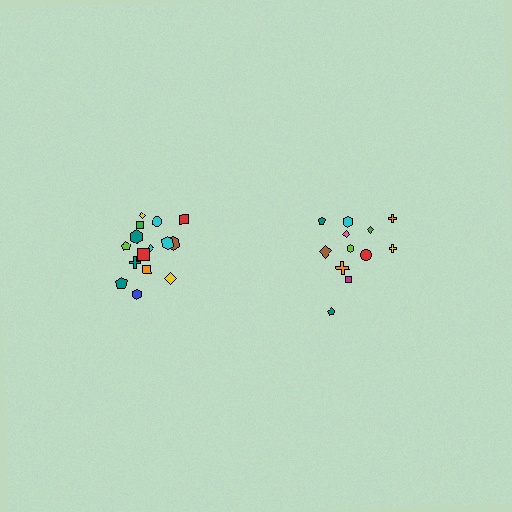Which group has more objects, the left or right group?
The left group.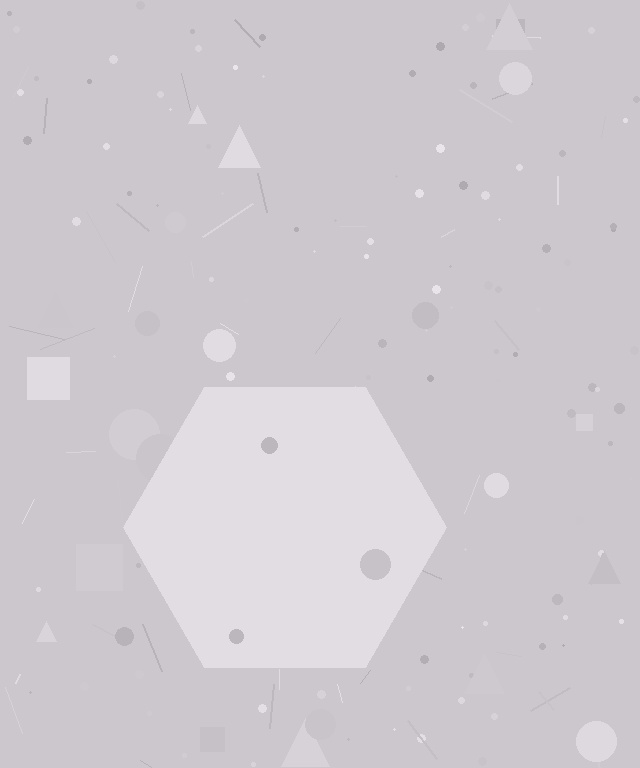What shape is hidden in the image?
A hexagon is hidden in the image.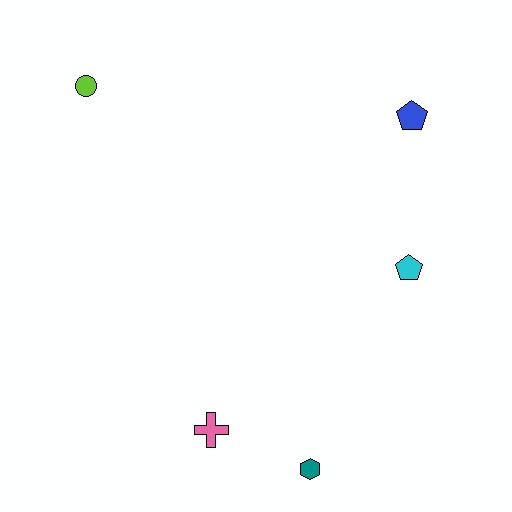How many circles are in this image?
There is 1 circle.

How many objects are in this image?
There are 5 objects.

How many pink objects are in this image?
There is 1 pink object.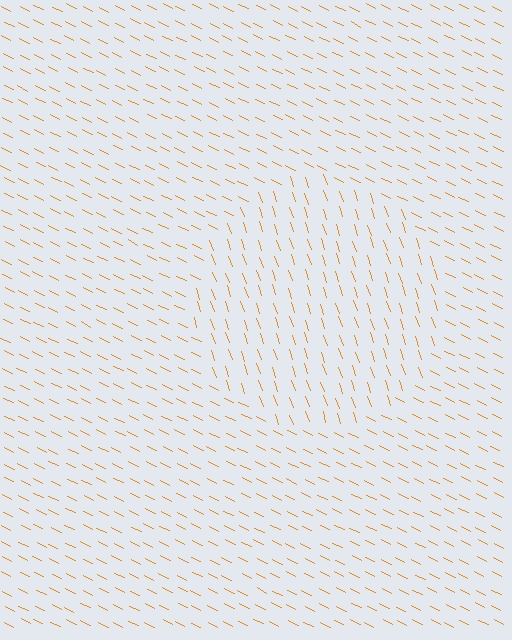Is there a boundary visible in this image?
Yes, there is a texture boundary formed by a change in line orientation.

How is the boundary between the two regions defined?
The boundary is defined purely by a change in line orientation (approximately 45 degrees difference). All lines are the same color and thickness.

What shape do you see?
I see a circle.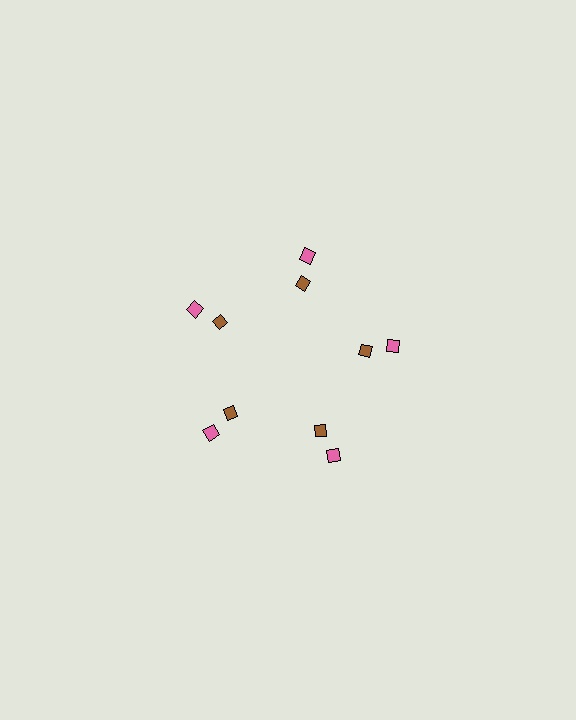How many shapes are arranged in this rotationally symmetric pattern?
There are 10 shapes, arranged in 5 groups of 2.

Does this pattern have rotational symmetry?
Yes, this pattern has 5-fold rotational symmetry. It looks the same after rotating 72 degrees around the center.